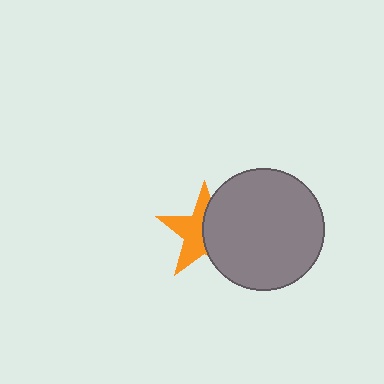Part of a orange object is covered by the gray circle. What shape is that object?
It is a star.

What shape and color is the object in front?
The object in front is a gray circle.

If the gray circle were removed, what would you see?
You would see the complete orange star.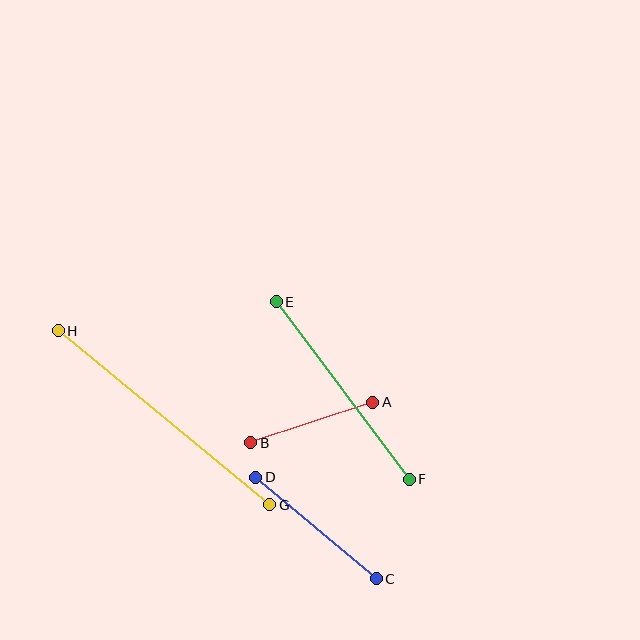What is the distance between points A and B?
The distance is approximately 128 pixels.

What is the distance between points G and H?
The distance is approximately 274 pixels.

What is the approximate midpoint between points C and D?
The midpoint is at approximately (316, 528) pixels.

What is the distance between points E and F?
The distance is approximately 222 pixels.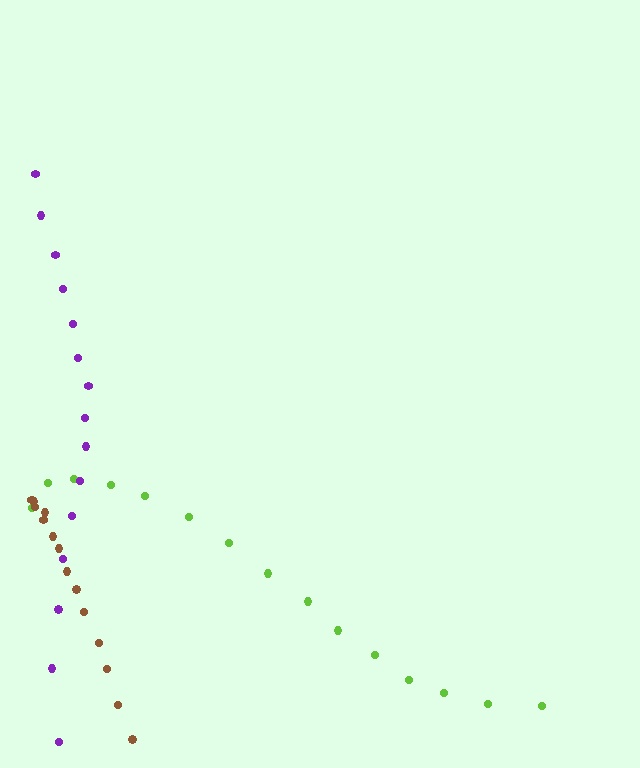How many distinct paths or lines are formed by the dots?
There are 3 distinct paths.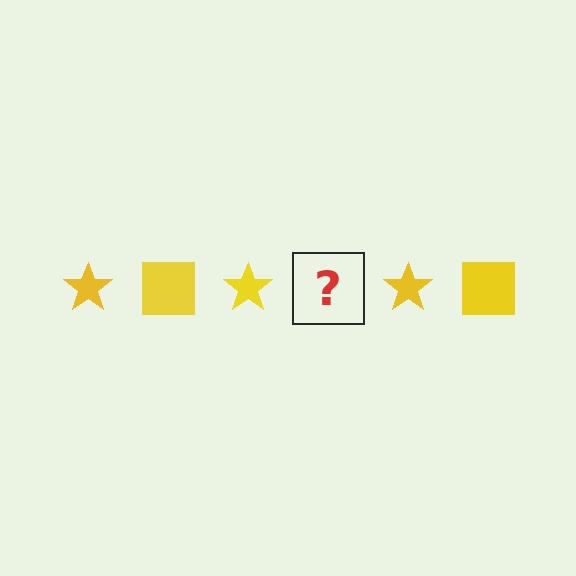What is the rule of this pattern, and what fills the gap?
The rule is that the pattern cycles through star, square shapes in yellow. The gap should be filled with a yellow square.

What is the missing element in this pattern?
The missing element is a yellow square.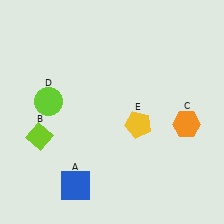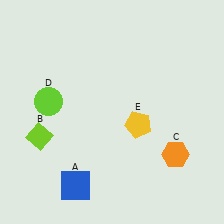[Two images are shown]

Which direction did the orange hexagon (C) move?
The orange hexagon (C) moved down.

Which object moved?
The orange hexagon (C) moved down.